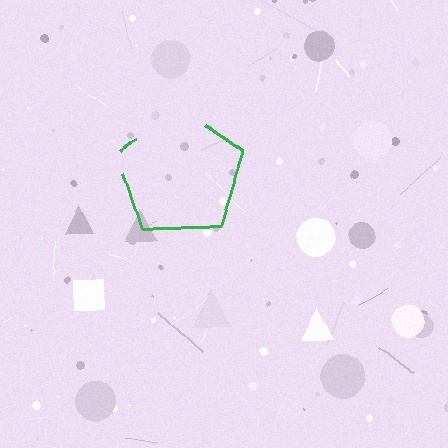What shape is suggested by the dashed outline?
The dashed outline suggests a pentagon.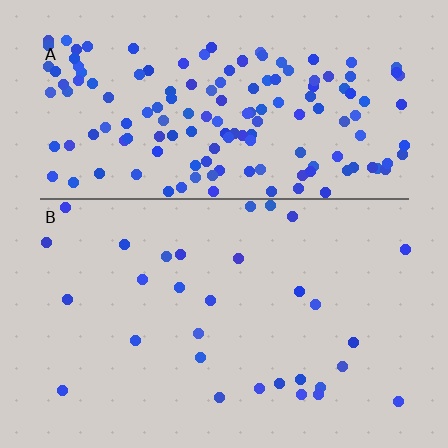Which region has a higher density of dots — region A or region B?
A (the top).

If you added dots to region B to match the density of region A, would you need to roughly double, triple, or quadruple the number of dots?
Approximately quadruple.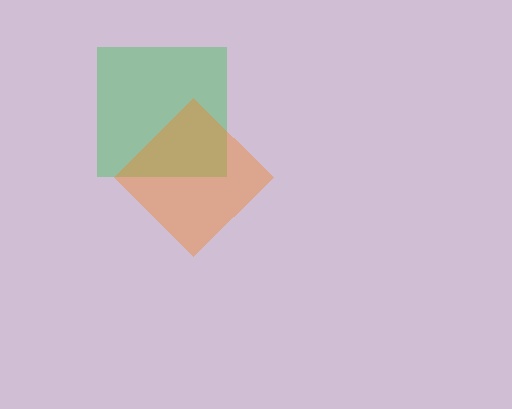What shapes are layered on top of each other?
The layered shapes are: a green square, an orange diamond.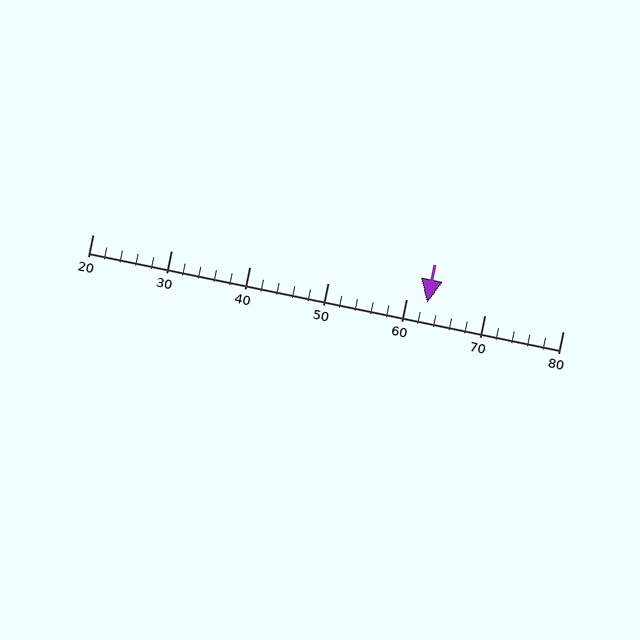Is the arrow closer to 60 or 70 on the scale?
The arrow is closer to 60.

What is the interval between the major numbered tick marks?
The major tick marks are spaced 10 units apart.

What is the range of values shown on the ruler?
The ruler shows values from 20 to 80.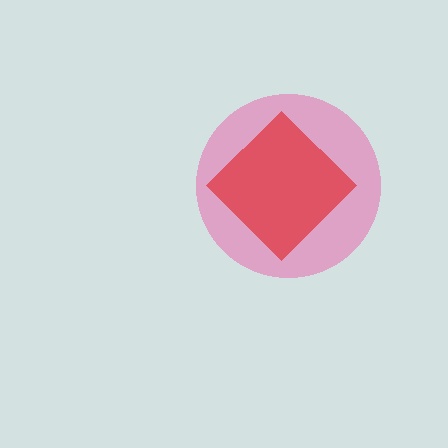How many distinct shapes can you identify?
There are 2 distinct shapes: a pink circle, a red diamond.